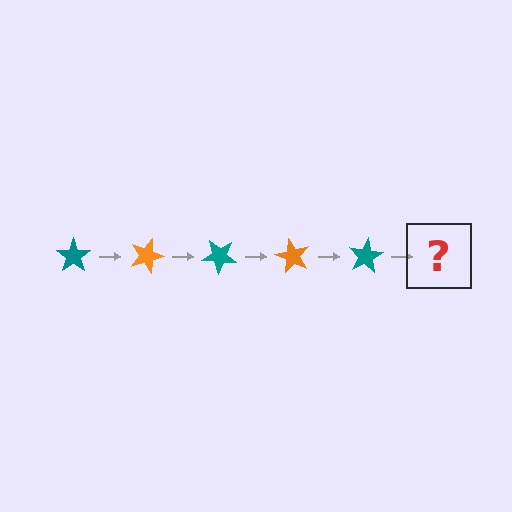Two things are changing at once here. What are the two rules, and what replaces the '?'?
The two rules are that it rotates 20 degrees each step and the color cycles through teal and orange. The '?' should be an orange star, rotated 100 degrees from the start.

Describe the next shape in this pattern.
It should be an orange star, rotated 100 degrees from the start.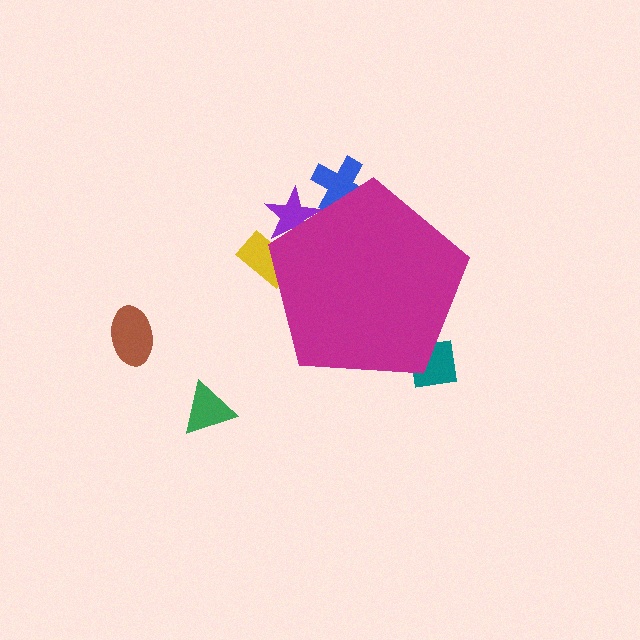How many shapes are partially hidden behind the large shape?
4 shapes are partially hidden.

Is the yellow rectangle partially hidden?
Yes, the yellow rectangle is partially hidden behind the magenta pentagon.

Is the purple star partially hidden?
Yes, the purple star is partially hidden behind the magenta pentagon.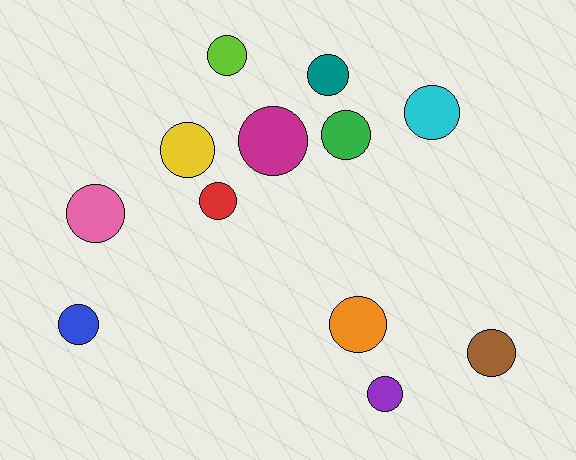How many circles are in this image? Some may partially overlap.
There are 12 circles.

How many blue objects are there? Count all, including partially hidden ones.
There is 1 blue object.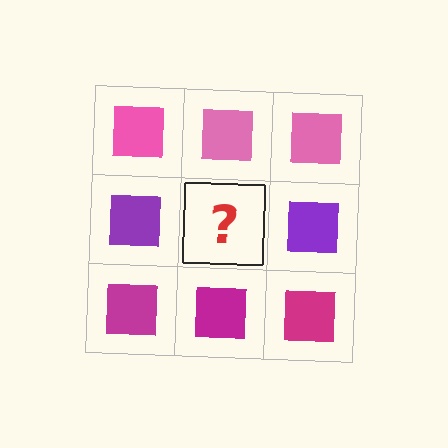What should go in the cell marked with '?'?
The missing cell should contain a purple square.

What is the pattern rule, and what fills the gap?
The rule is that each row has a consistent color. The gap should be filled with a purple square.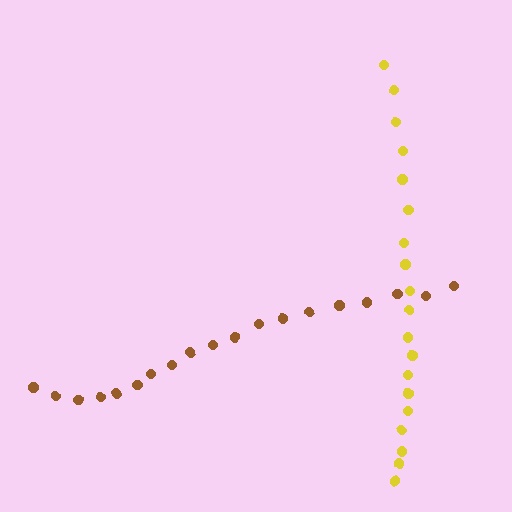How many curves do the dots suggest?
There are 2 distinct paths.